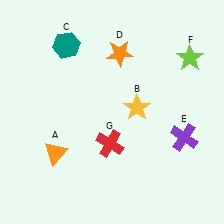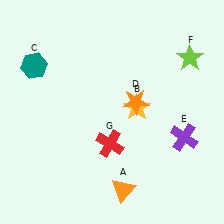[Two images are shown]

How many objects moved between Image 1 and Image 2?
3 objects moved between the two images.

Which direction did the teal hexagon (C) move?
The teal hexagon (C) moved left.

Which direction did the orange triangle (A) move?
The orange triangle (A) moved right.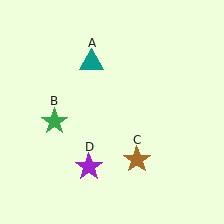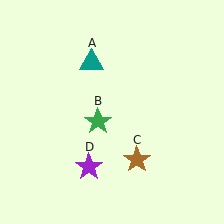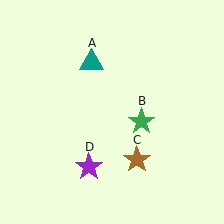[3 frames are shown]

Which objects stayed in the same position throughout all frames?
Teal triangle (object A) and brown star (object C) and purple star (object D) remained stationary.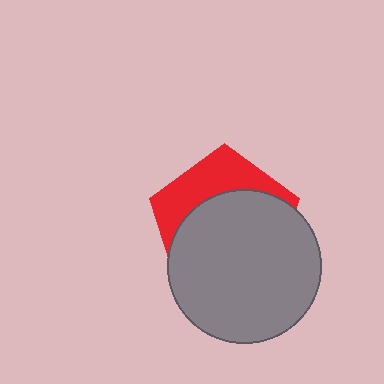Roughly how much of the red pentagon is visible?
A small part of it is visible (roughly 34%).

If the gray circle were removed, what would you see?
You would see the complete red pentagon.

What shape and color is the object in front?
The object in front is a gray circle.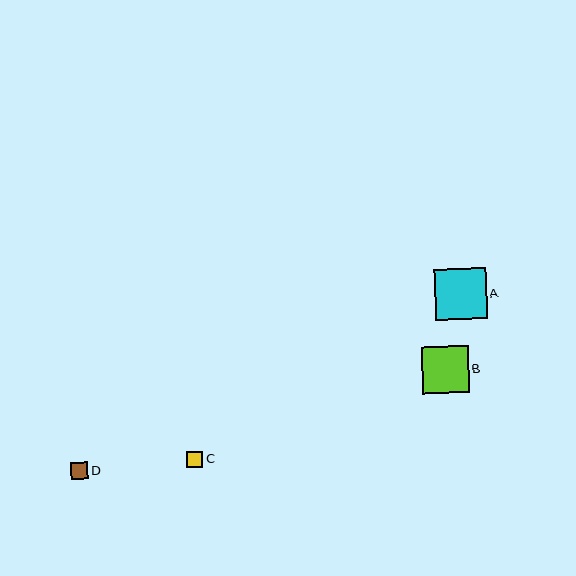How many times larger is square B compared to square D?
Square B is approximately 2.7 times the size of square D.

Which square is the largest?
Square A is the largest with a size of approximately 52 pixels.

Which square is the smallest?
Square C is the smallest with a size of approximately 16 pixels.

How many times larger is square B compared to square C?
Square B is approximately 2.9 times the size of square C.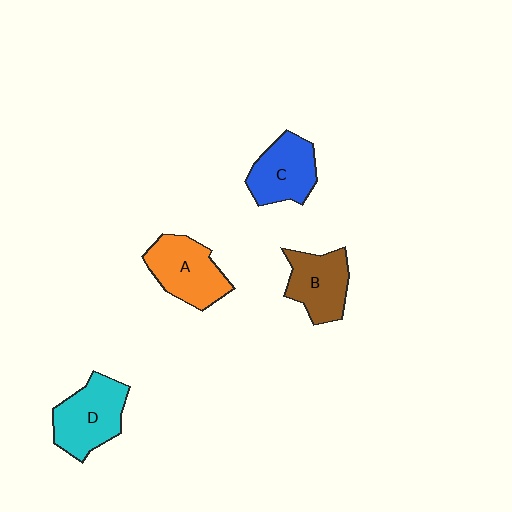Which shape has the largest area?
Shape D (cyan).